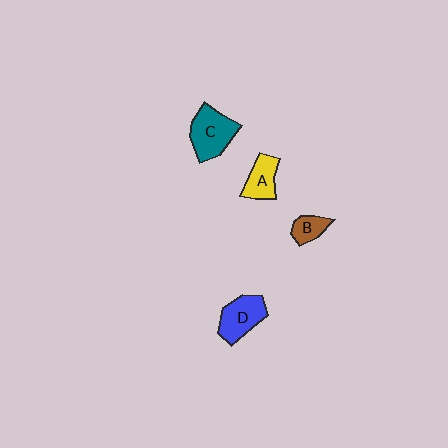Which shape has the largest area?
Shape C (teal).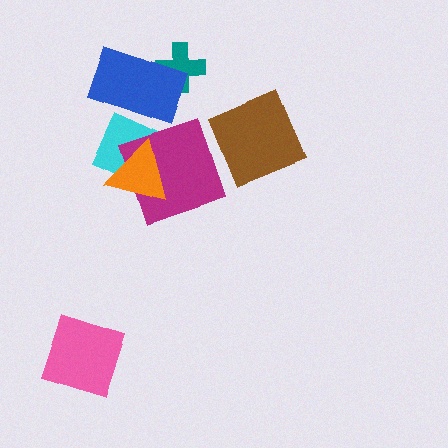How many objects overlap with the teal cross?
1 object overlaps with the teal cross.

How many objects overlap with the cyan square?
3 objects overlap with the cyan square.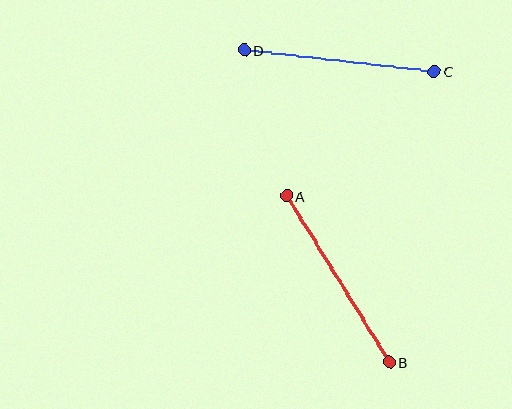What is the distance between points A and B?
The distance is approximately 195 pixels.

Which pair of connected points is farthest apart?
Points A and B are farthest apart.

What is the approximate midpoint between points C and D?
The midpoint is at approximately (339, 61) pixels.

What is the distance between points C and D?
The distance is approximately 191 pixels.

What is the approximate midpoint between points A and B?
The midpoint is at approximately (338, 279) pixels.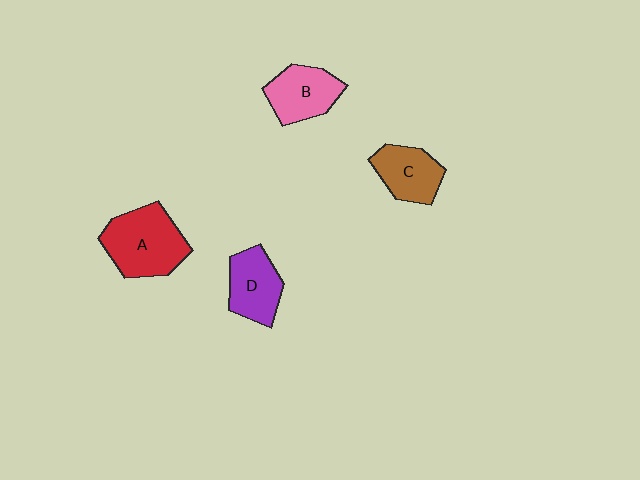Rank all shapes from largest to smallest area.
From largest to smallest: A (red), B (pink), D (purple), C (brown).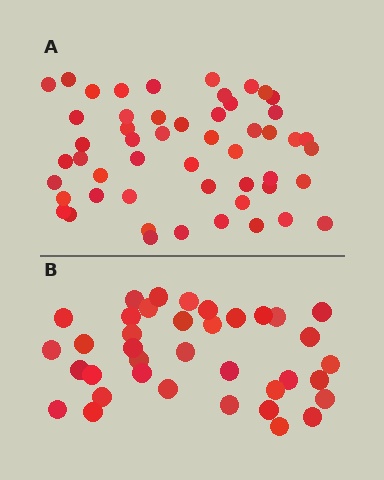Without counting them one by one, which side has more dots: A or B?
Region A (the top region) has more dots.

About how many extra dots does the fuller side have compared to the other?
Region A has approximately 15 more dots than region B.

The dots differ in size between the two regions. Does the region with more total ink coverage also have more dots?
No. Region B has more total ink coverage because its dots are larger, but region A actually contains more individual dots. Total area can be misleading — the number of items is what matters here.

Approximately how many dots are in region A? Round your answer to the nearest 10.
About 50 dots. (The exact count is 52, which rounds to 50.)